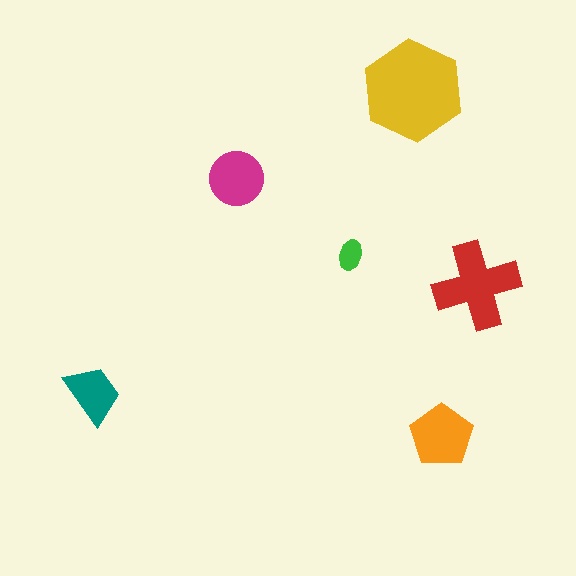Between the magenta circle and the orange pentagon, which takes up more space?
The orange pentagon.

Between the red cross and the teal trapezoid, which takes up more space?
The red cross.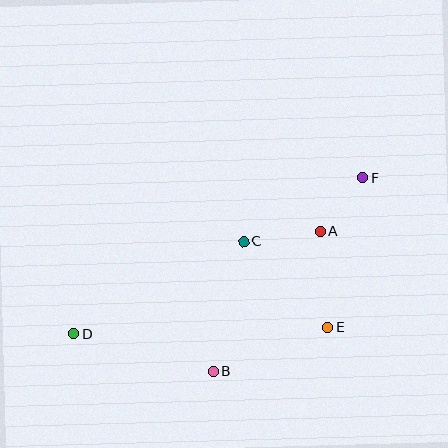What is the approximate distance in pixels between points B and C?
The distance between B and C is approximately 134 pixels.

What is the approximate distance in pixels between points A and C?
The distance between A and C is approximately 77 pixels.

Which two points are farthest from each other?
Points D and F are farthest from each other.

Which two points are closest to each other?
Points A and F are closest to each other.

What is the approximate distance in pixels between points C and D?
The distance between C and D is approximately 193 pixels.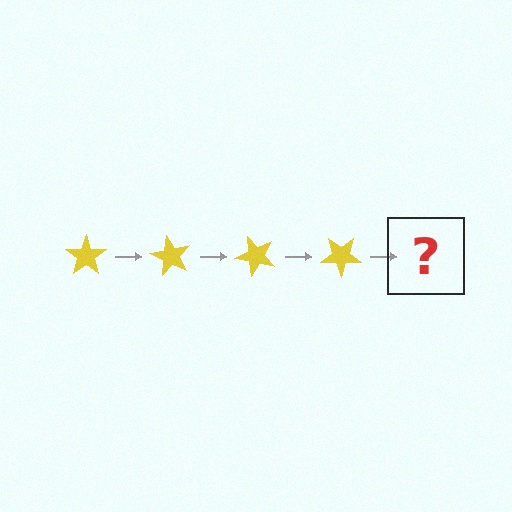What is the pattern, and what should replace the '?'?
The pattern is that the star rotates 60 degrees each step. The '?' should be a yellow star rotated 240 degrees.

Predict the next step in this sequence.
The next step is a yellow star rotated 240 degrees.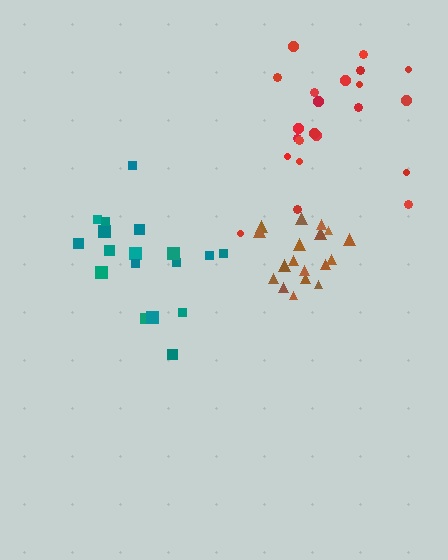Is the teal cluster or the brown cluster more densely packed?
Brown.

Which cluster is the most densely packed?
Brown.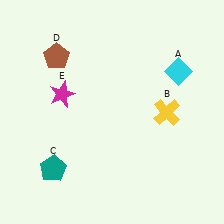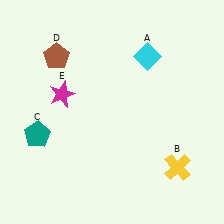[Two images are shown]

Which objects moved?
The objects that moved are: the cyan diamond (A), the yellow cross (B), the teal pentagon (C).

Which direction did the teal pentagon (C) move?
The teal pentagon (C) moved up.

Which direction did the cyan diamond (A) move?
The cyan diamond (A) moved left.